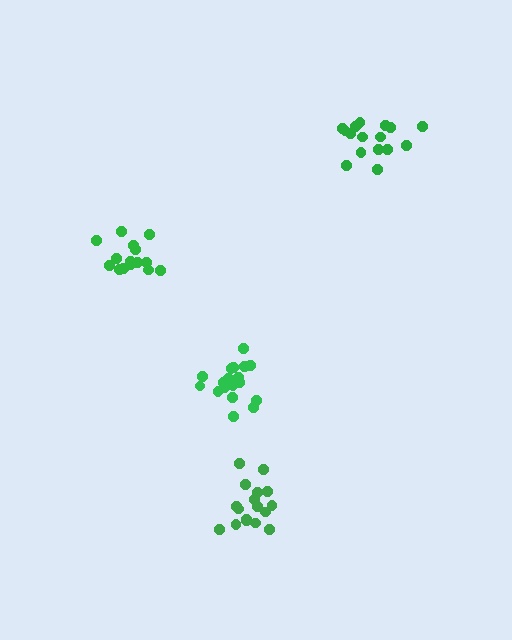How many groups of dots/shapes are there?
There are 4 groups.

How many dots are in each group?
Group 1: 16 dots, Group 2: 15 dots, Group 3: 17 dots, Group 4: 18 dots (66 total).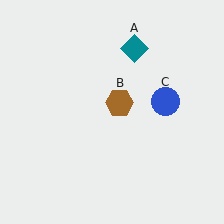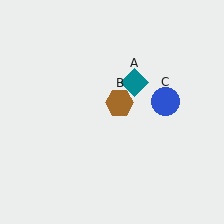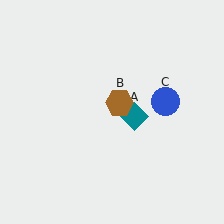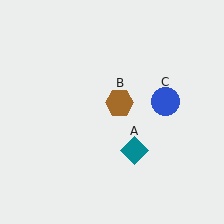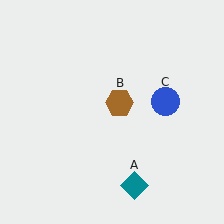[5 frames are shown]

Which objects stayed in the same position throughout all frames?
Brown hexagon (object B) and blue circle (object C) remained stationary.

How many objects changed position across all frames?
1 object changed position: teal diamond (object A).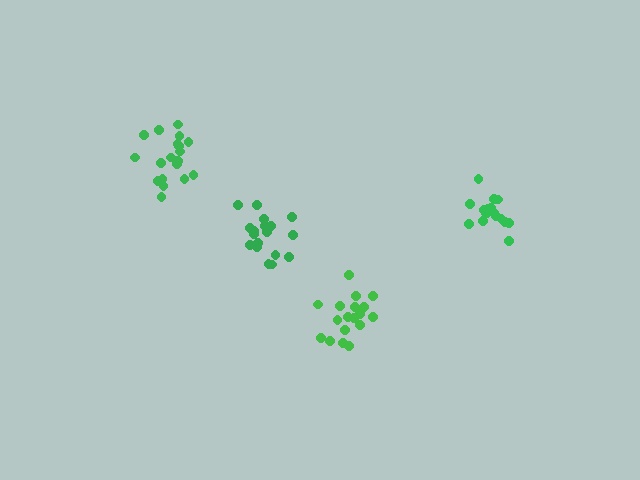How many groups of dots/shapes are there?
There are 4 groups.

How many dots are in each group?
Group 1: 18 dots, Group 2: 19 dots, Group 3: 17 dots, Group 4: 18 dots (72 total).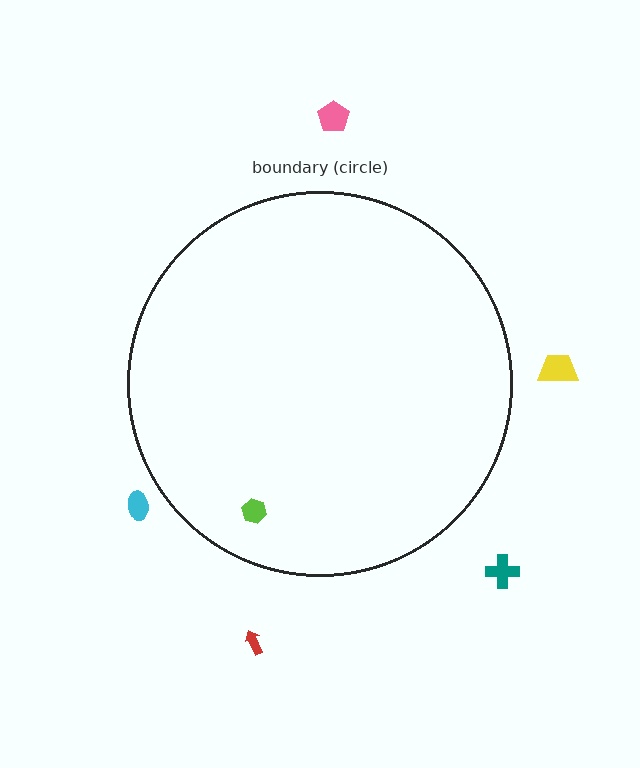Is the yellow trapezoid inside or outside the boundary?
Outside.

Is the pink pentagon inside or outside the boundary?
Outside.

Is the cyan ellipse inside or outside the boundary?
Outside.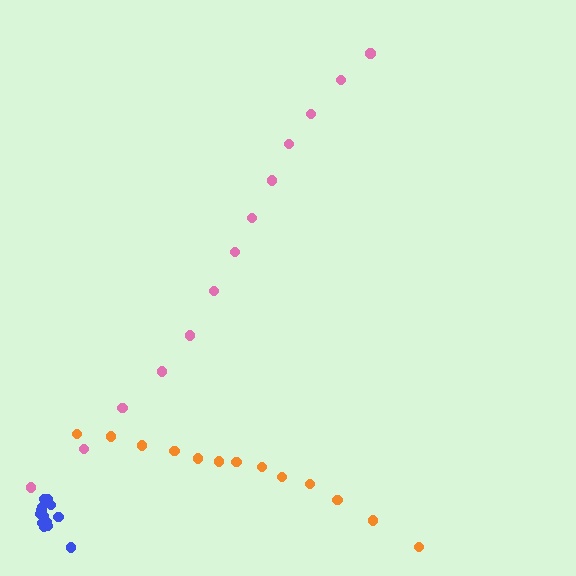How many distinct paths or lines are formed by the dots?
There are 3 distinct paths.